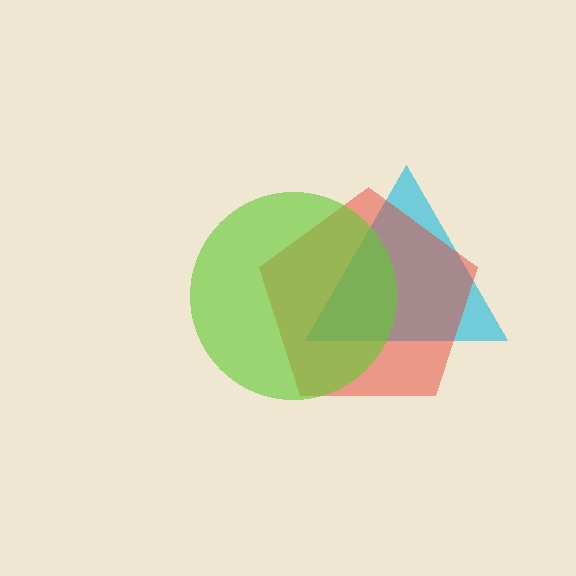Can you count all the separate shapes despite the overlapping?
Yes, there are 3 separate shapes.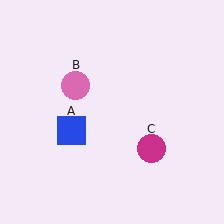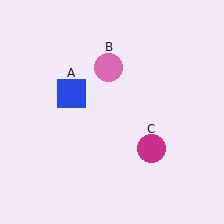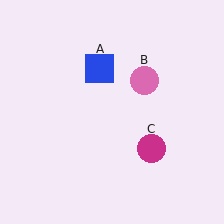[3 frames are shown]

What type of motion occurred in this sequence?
The blue square (object A), pink circle (object B) rotated clockwise around the center of the scene.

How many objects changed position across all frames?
2 objects changed position: blue square (object A), pink circle (object B).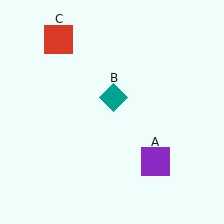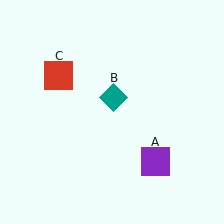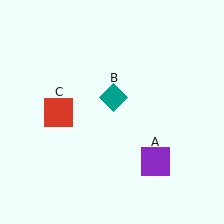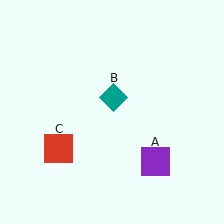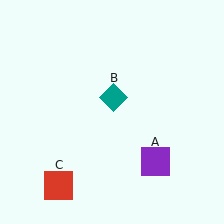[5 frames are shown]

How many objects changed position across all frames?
1 object changed position: red square (object C).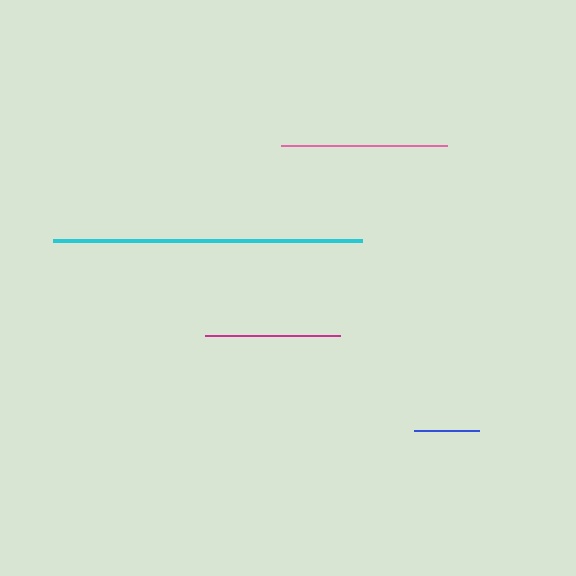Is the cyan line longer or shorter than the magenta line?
The cyan line is longer than the magenta line.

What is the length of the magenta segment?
The magenta segment is approximately 135 pixels long.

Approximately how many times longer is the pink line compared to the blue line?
The pink line is approximately 2.6 times the length of the blue line.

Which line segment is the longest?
The cyan line is the longest at approximately 310 pixels.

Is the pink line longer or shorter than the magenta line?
The pink line is longer than the magenta line.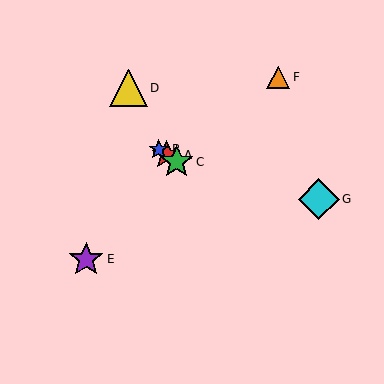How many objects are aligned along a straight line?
3 objects (A, B, C) are aligned along a straight line.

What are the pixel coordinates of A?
Object A is at (166, 155).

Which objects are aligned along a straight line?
Objects A, B, C are aligned along a straight line.